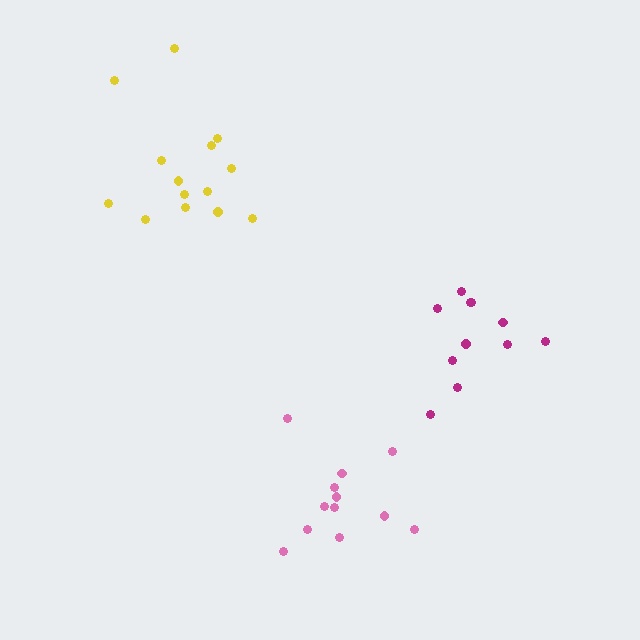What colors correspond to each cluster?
The clusters are colored: pink, yellow, magenta.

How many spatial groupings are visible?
There are 3 spatial groupings.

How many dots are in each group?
Group 1: 12 dots, Group 2: 14 dots, Group 3: 11 dots (37 total).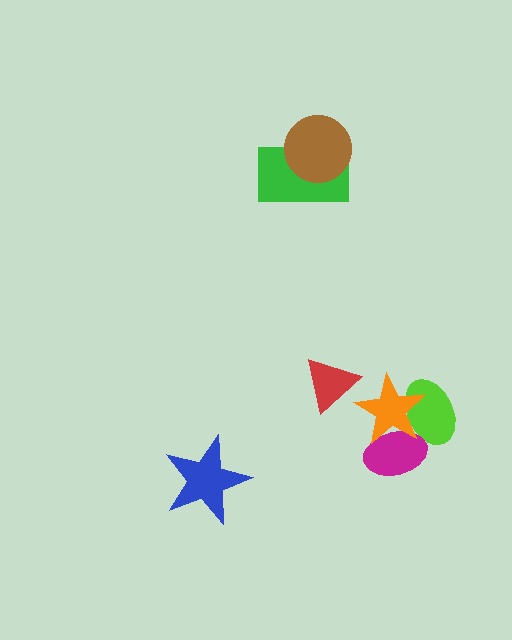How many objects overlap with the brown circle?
1 object overlaps with the brown circle.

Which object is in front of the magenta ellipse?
The orange star is in front of the magenta ellipse.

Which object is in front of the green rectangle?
The brown circle is in front of the green rectangle.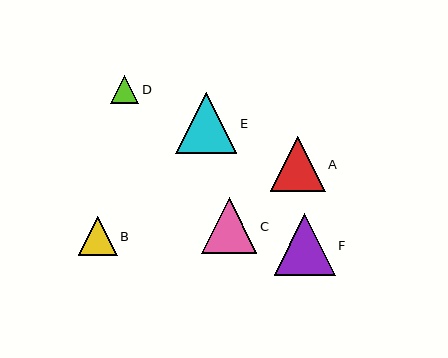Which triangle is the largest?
Triangle F is the largest with a size of approximately 61 pixels.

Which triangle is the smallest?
Triangle D is the smallest with a size of approximately 28 pixels.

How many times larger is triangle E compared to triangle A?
Triangle E is approximately 1.1 times the size of triangle A.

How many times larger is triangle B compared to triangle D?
Triangle B is approximately 1.4 times the size of triangle D.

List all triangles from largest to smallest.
From largest to smallest: F, E, C, A, B, D.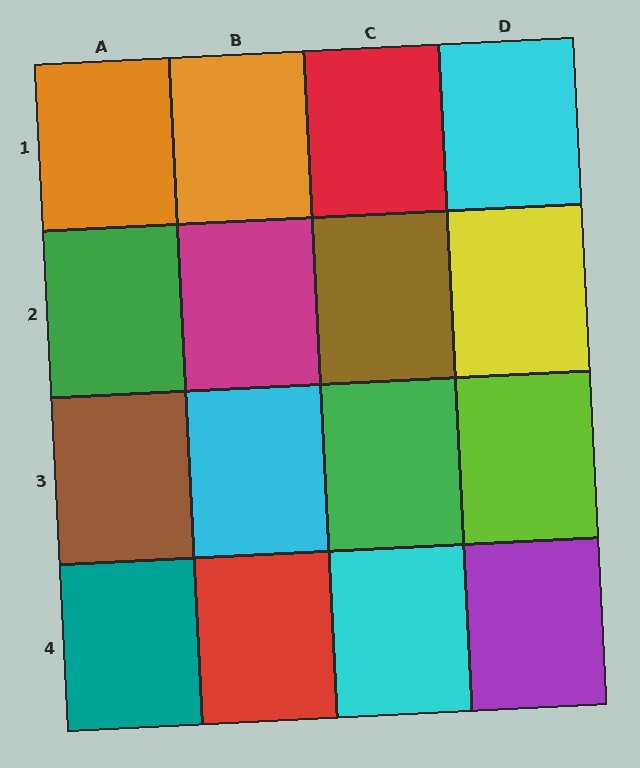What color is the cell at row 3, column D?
Lime.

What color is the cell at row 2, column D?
Yellow.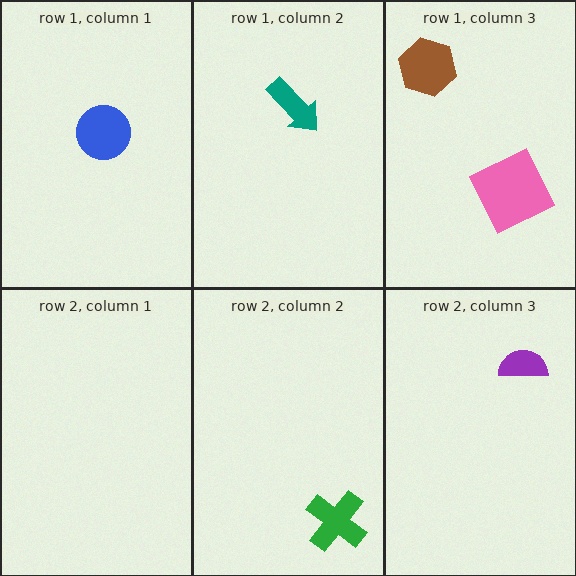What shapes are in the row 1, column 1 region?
The blue circle.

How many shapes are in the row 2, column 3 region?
1.